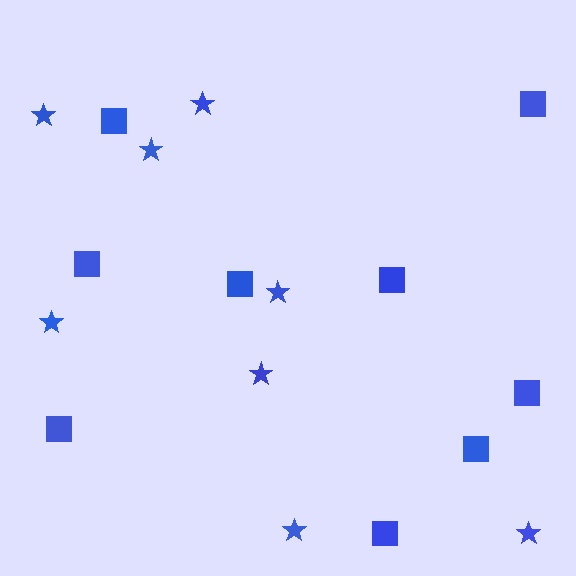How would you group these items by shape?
There are 2 groups: one group of squares (9) and one group of stars (8).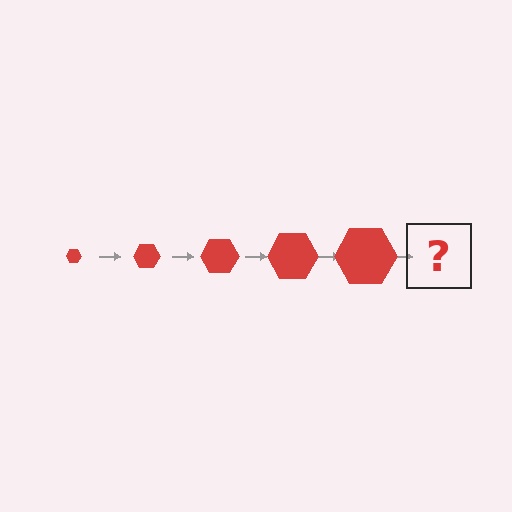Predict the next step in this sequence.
The next step is a red hexagon, larger than the previous one.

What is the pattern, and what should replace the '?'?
The pattern is that the hexagon gets progressively larger each step. The '?' should be a red hexagon, larger than the previous one.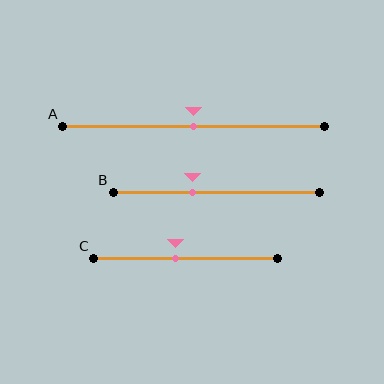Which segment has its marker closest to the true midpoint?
Segment A has its marker closest to the true midpoint.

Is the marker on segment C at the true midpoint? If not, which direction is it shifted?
No, the marker on segment C is shifted to the left by about 5% of the segment length.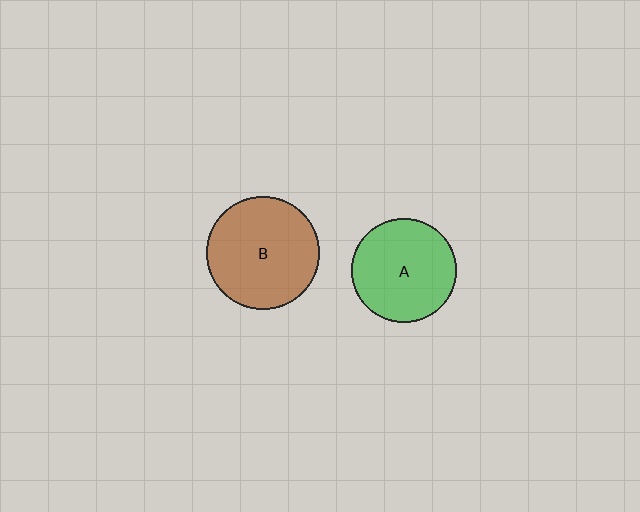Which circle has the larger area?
Circle B (brown).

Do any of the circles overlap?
No, none of the circles overlap.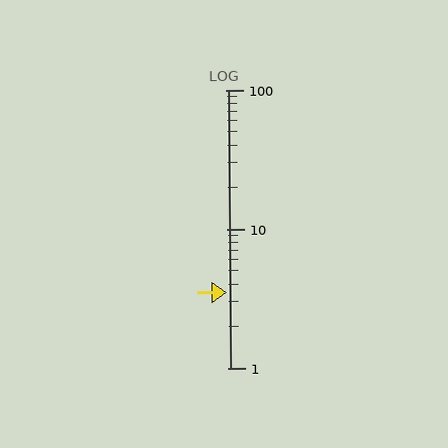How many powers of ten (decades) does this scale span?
The scale spans 2 decades, from 1 to 100.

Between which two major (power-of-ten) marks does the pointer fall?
The pointer is between 1 and 10.